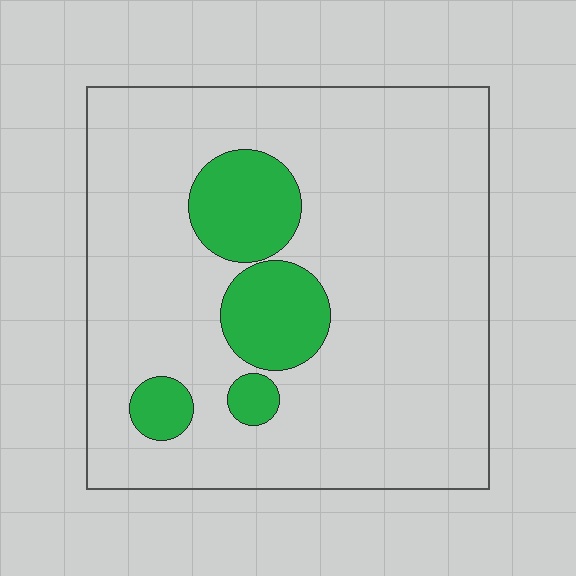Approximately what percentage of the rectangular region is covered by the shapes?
Approximately 15%.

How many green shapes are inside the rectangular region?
4.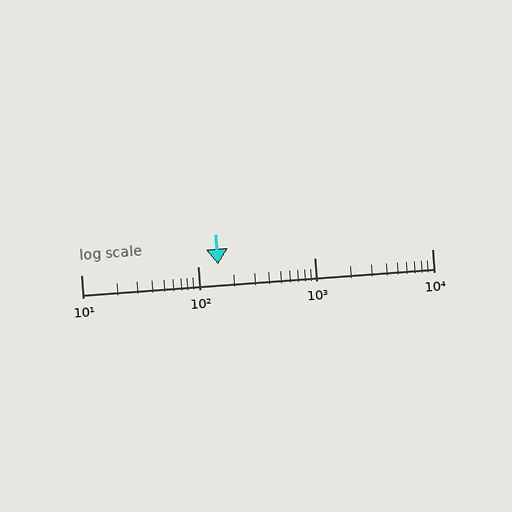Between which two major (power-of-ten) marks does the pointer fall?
The pointer is between 100 and 1000.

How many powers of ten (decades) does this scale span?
The scale spans 3 decades, from 10 to 10000.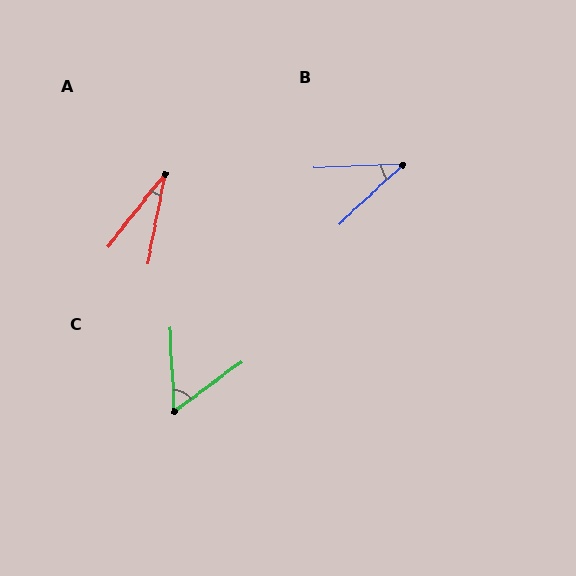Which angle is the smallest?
A, at approximately 28 degrees.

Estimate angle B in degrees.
Approximately 41 degrees.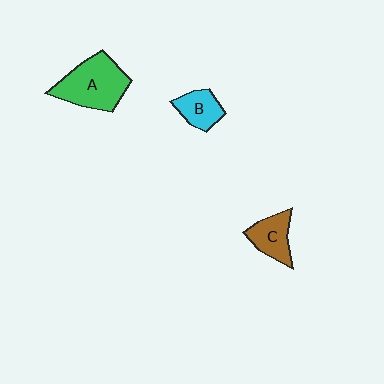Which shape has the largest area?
Shape A (green).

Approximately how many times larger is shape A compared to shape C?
Approximately 1.8 times.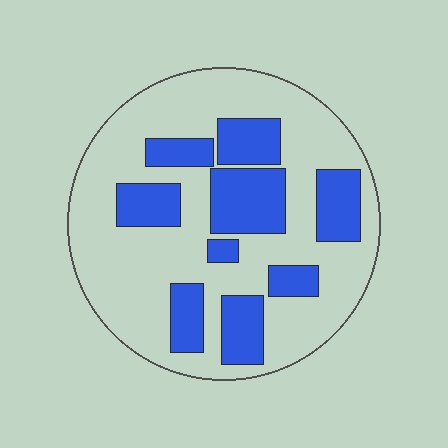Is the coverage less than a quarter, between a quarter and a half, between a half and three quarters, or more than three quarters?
Between a quarter and a half.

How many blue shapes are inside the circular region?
9.